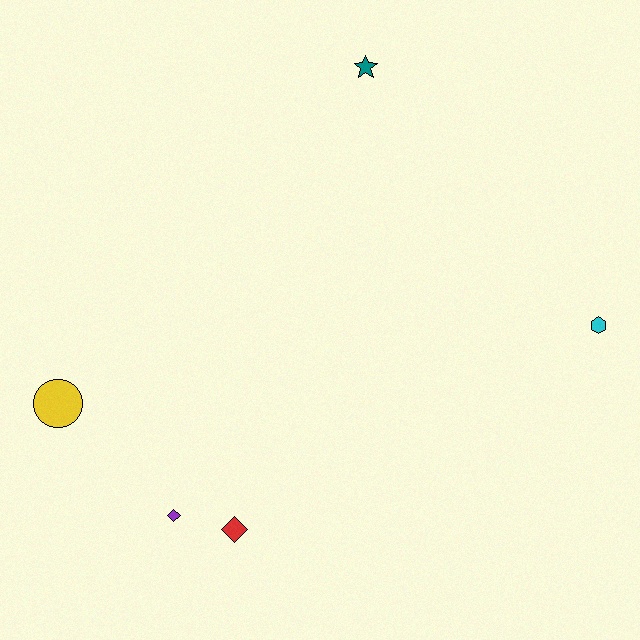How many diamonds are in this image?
There are 2 diamonds.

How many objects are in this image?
There are 5 objects.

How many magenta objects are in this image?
There are no magenta objects.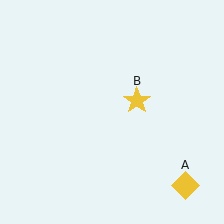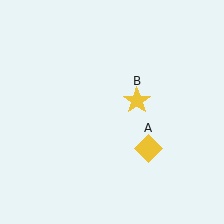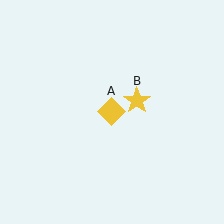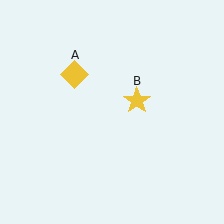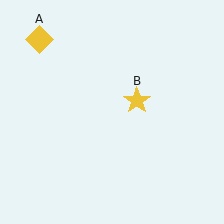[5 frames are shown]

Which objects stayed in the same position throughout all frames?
Yellow star (object B) remained stationary.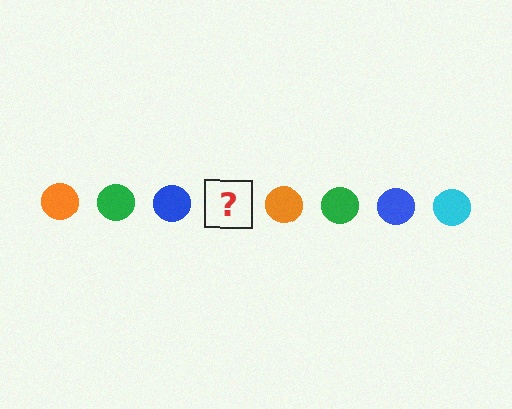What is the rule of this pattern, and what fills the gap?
The rule is that the pattern cycles through orange, green, blue, cyan circles. The gap should be filled with a cyan circle.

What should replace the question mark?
The question mark should be replaced with a cyan circle.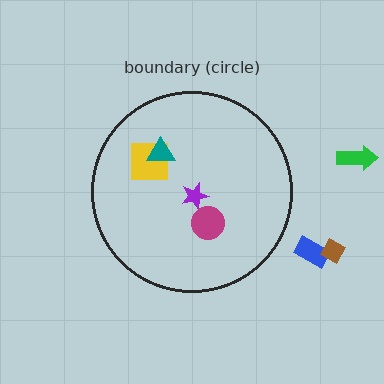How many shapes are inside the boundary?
4 inside, 3 outside.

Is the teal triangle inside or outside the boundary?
Inside.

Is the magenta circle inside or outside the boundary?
Inside.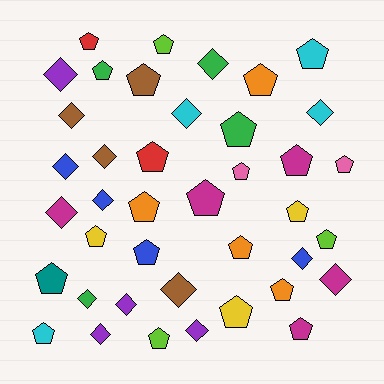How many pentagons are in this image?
There are 24 pentagons.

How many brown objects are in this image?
There are 4 brown objects.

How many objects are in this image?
There are 40 objects.